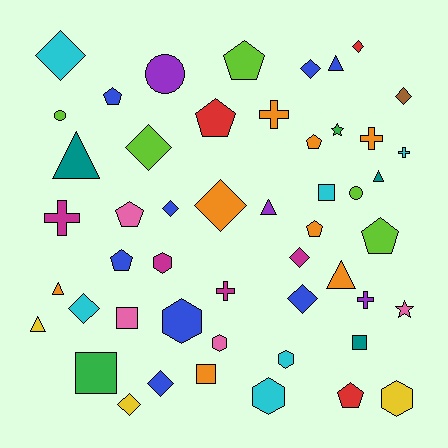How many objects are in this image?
There are 50 objects.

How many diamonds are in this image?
There are 12 diamonds.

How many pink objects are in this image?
There are 4 pink objects.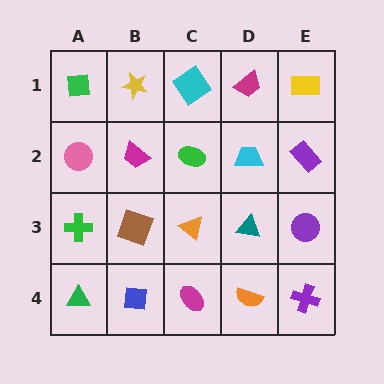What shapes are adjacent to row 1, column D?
A cyan trapezoid (row 2, column D), a cyan diamond (row 1, column C), a yellow rectangle (row 1, column E).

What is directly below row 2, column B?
A brown square.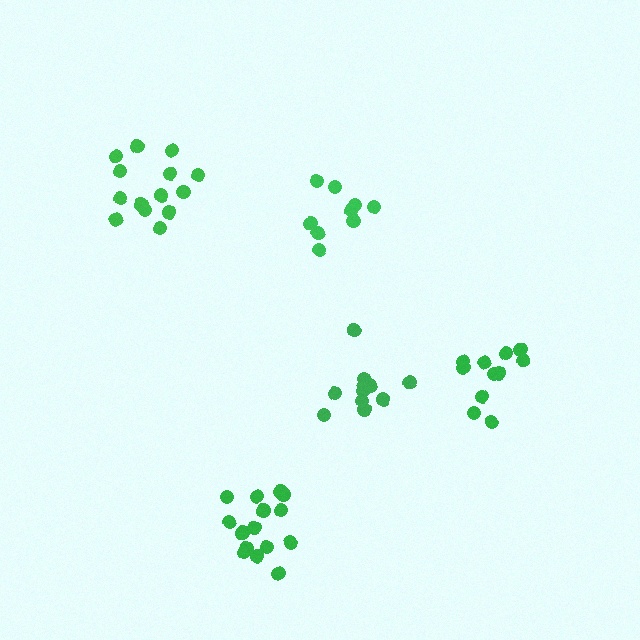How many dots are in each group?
Group 1: 11 dots, Group 2: 9 dots, Group 3: 14 dots, Group 4: 15 dots, Group 5: 11 dots (60 total).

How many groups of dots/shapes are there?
There are 5 groups.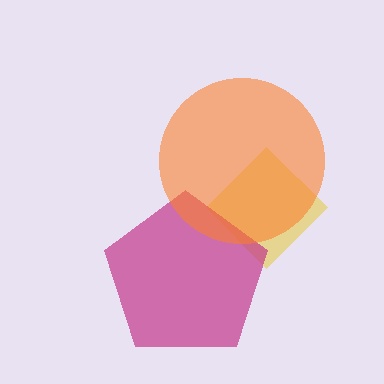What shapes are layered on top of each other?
The layered shapes are: a yellow diamond, a magenta pentagon, an orange circle.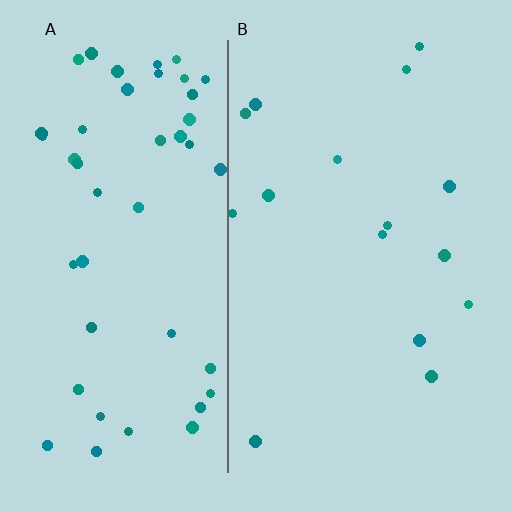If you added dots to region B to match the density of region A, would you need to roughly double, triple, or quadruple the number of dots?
Approximately triple.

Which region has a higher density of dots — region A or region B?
A (the left).